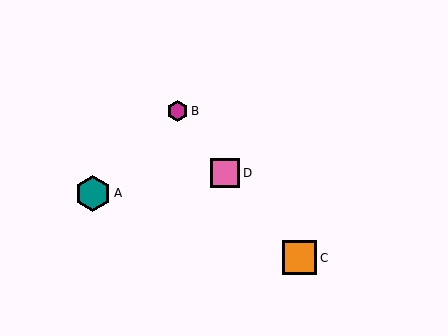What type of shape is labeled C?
Shape C is an orange square.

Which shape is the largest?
The teal hexagon (labeled A) is the largest.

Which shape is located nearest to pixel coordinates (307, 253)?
The orange square (labeled C) at (300, 258) is nearest to that location.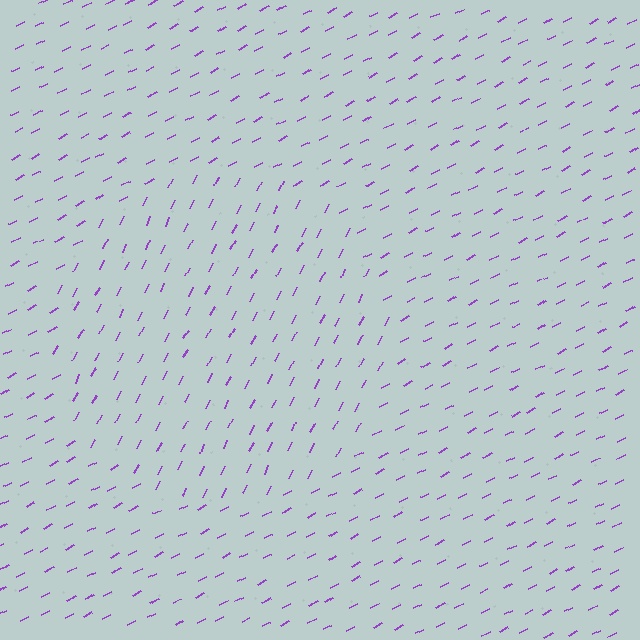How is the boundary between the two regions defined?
The boundary is defined purely by a change in line orientation (approximately 35 degrees difference). All lines are the same color and thickness.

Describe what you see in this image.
The image is filled with small purple line segments. A circle region in the image has lines oriented differently from the surrounding lines, creating a visible texture boundary.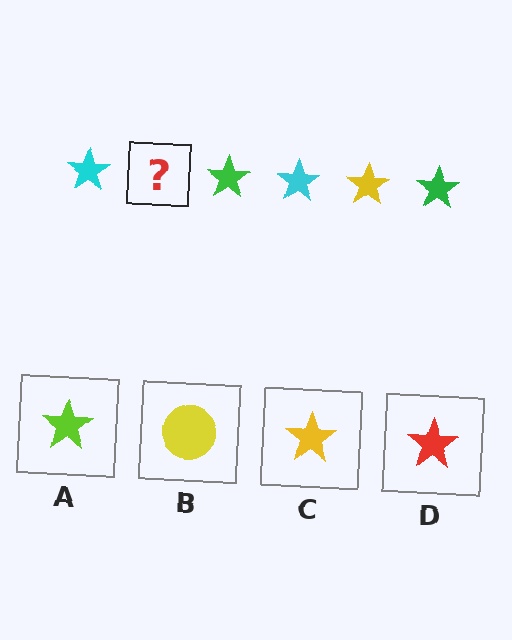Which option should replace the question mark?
Option C.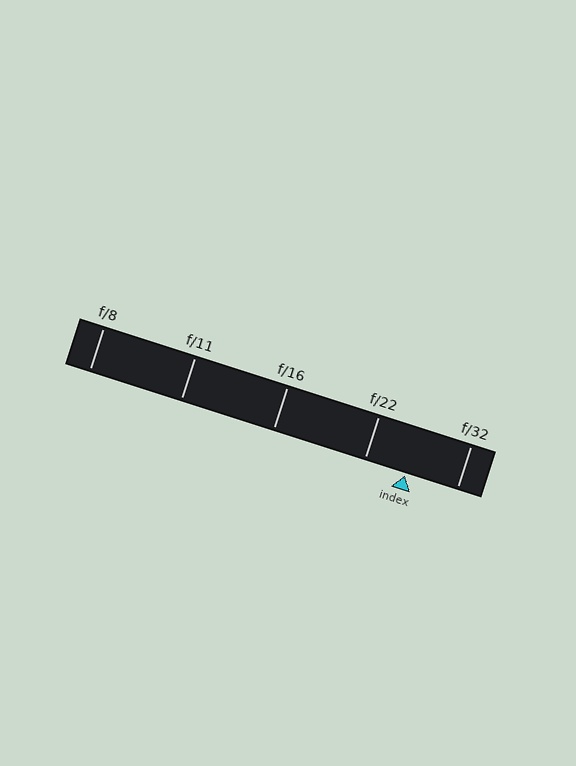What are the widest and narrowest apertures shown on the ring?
The widest aperture shown is f/8 and the narrowest is f/32.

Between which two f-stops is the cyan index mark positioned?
The index mark is between f/22 and f/32.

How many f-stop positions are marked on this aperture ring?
There are 5 f-stop positions marked.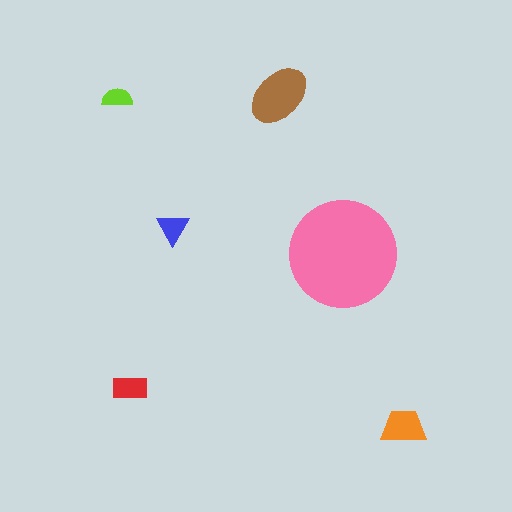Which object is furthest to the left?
The lime semicircle is leftmost.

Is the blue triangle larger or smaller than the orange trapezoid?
Smaller.